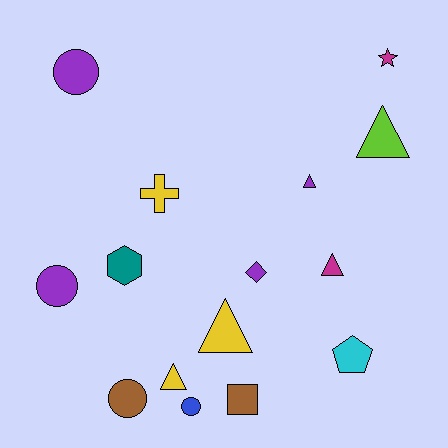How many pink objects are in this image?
There are no pink objects.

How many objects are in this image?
There are 15 objects.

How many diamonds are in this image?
There is 1 diamond.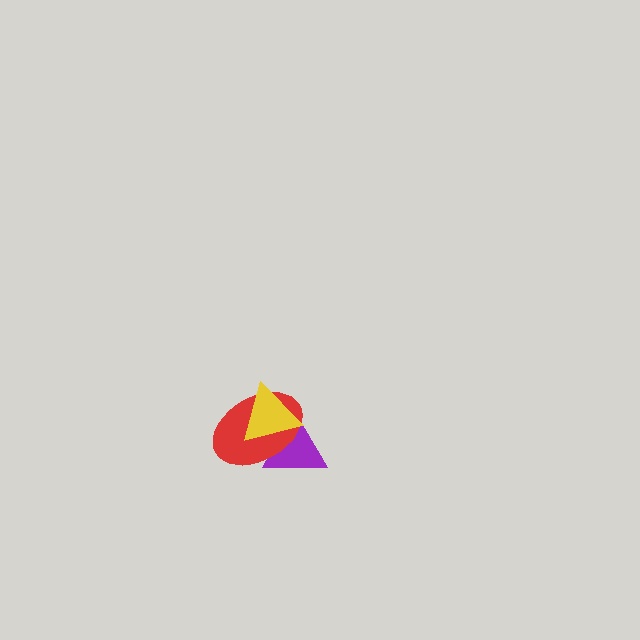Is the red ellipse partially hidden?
Yes, it is partially covered by another shape.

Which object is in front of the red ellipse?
The yellow triangle is in front of the red ellipse.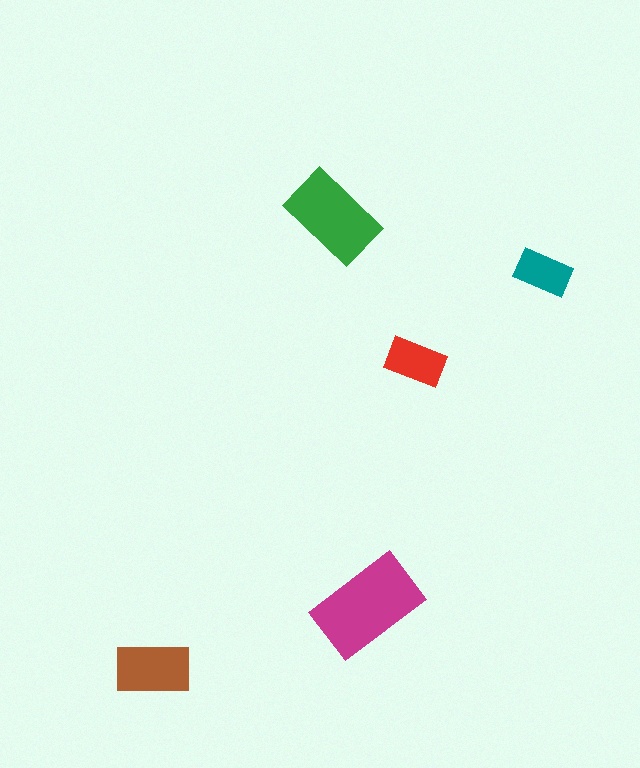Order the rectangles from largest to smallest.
the magenta one, the green one, the brown one, the red one, the teal one.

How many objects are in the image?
There are 5 objects in the image.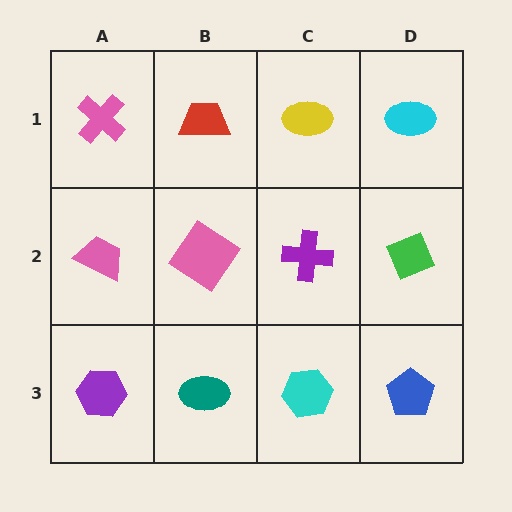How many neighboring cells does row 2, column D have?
3.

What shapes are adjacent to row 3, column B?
A pink diamond (row 2, column B), a purple hexagon (row 3, column A), a cyan hexagon (row 3, column C).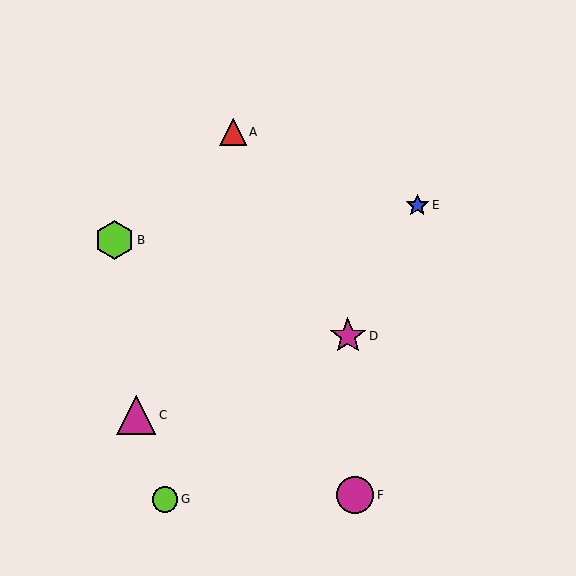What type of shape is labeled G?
Shape G is a lime circle.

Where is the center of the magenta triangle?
The center of the magenta triangle is at (136, 415).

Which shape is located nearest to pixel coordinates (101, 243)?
The lime hexagon (labeled B) at (114, 240) is nearest to that location.